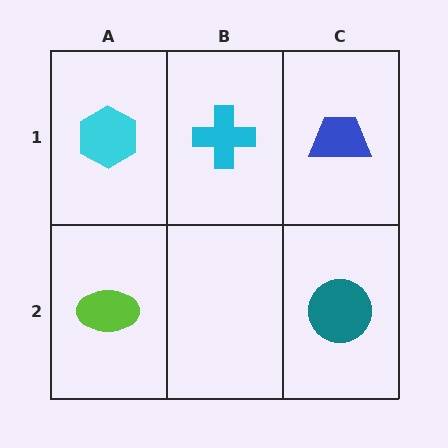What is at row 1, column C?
A blue trapezoid.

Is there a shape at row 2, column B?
No, that cell is empty.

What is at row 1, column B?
A cyan cross.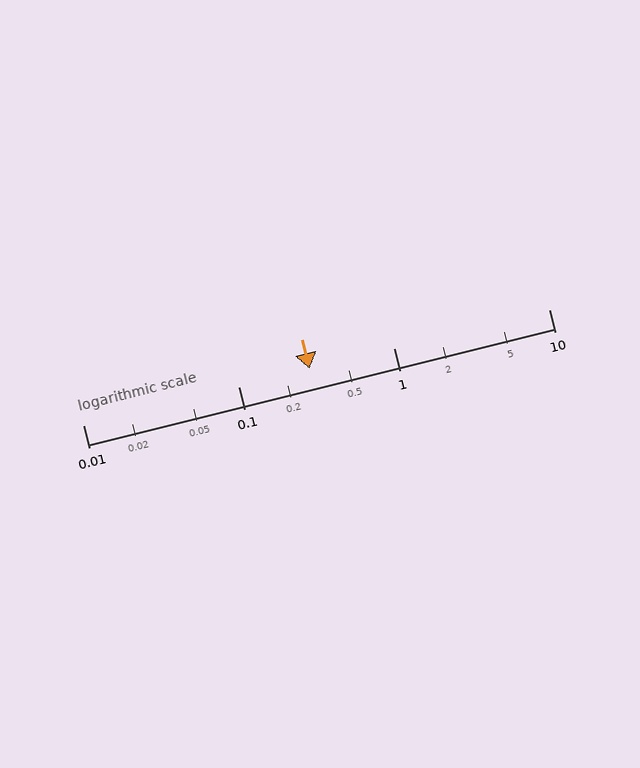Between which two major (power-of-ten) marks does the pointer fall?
The pointer is between 0.1 and 1.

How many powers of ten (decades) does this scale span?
The scale spans 3 decades, from 0.01 to 10.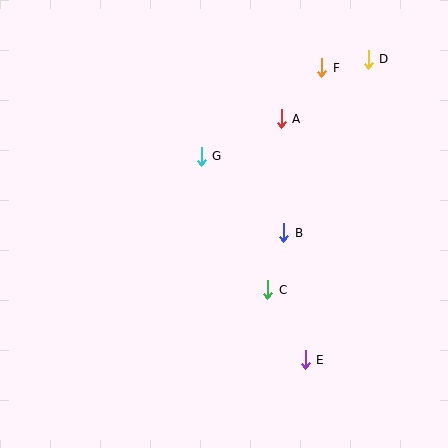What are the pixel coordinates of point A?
Point A is at (281, 119).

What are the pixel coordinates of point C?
Point C is at (268, 290).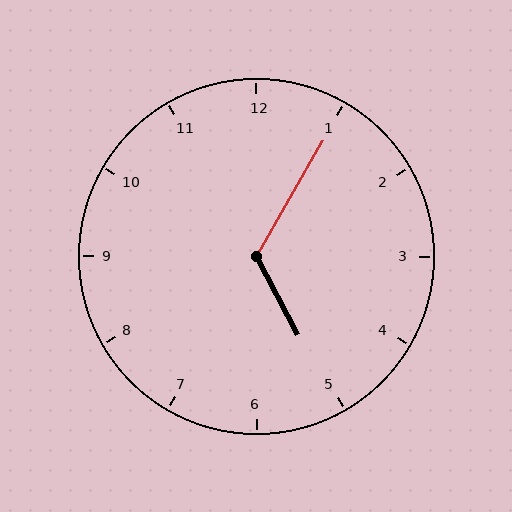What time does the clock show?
5:05.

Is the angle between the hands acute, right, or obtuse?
It is obtuse.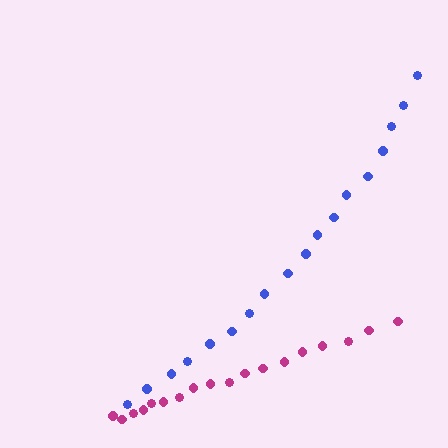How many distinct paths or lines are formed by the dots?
There are 2 distinct paths.